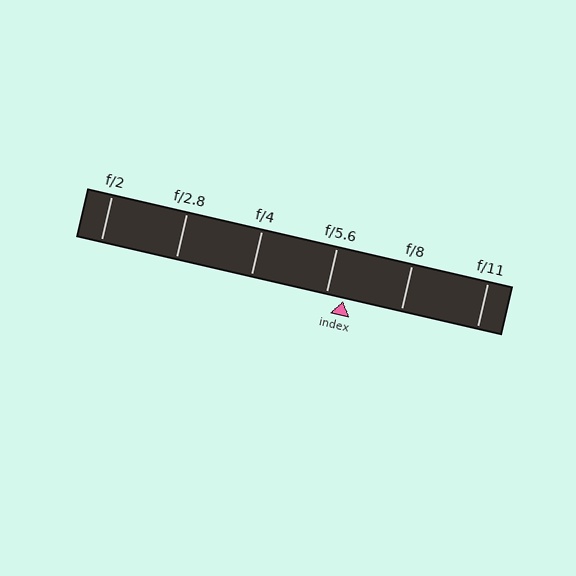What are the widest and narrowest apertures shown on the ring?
The widest aperture shown is f/2 and the narrowest is f/11.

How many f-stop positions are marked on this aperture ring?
There are 6 f-stop positions marked.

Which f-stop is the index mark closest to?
The index mark is closest to f/5.6.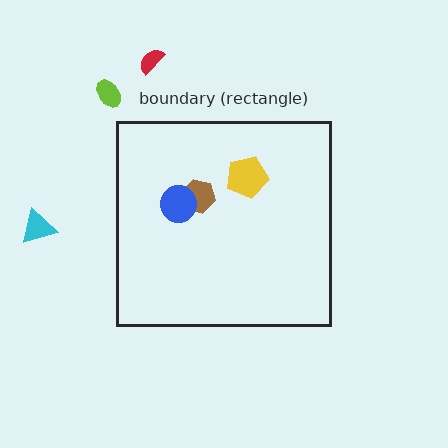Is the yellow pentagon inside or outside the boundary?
Inside.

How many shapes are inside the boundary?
3 inside, 3 outside.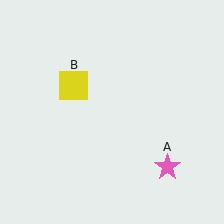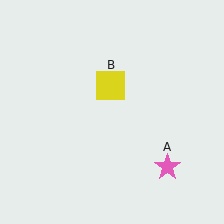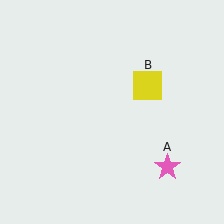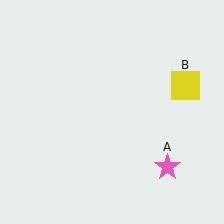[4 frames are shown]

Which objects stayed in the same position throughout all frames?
Pink star (object A) remained stationary.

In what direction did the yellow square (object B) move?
The yellow square (object B) moved right.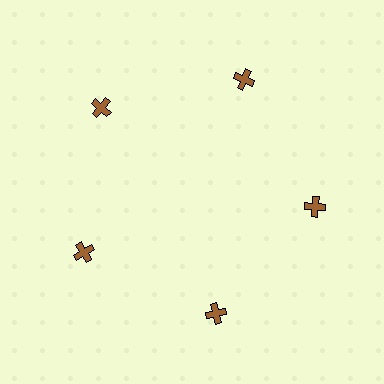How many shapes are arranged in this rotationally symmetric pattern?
There are 5 shapes, arranged in 5 groups of 1.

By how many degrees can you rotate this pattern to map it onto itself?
The pattern maps onto itself every 72 degrees of rotation.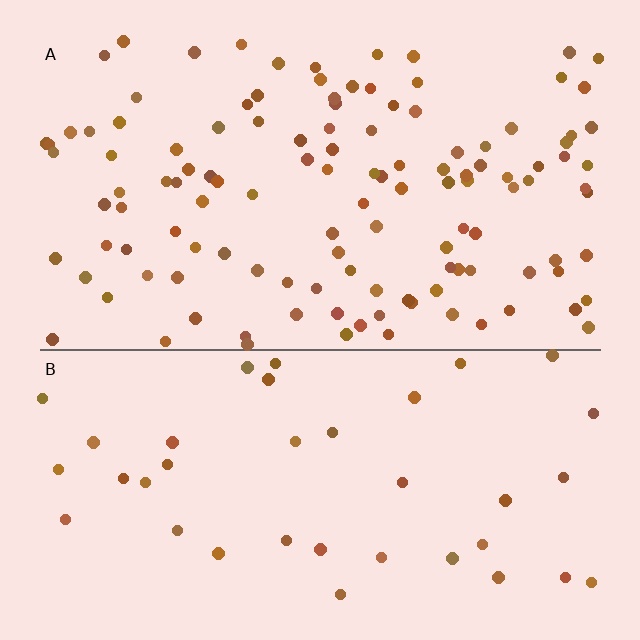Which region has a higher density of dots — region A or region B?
A (the top).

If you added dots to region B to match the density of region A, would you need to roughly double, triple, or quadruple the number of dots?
Approximately triple.